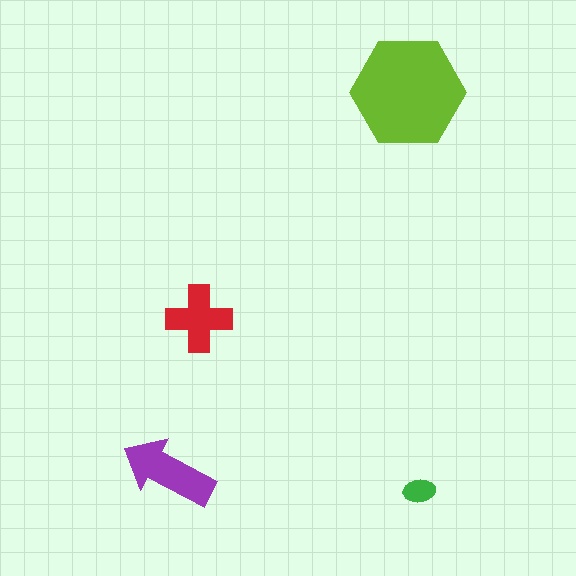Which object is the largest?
The lime hexagon.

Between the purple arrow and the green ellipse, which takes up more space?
The purple arrow.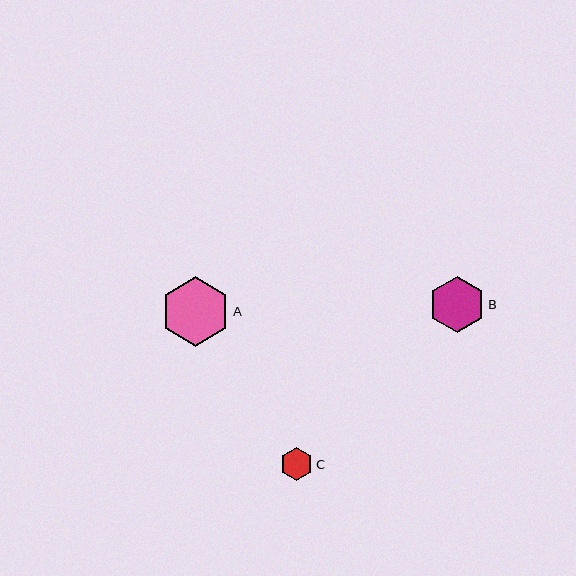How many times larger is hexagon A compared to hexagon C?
Hexagon A is approximately 2.1 times the size of hexagon C.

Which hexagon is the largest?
Hexagon A is the largest with a size of approximately 69 pixels.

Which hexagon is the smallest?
Hexagon C is the smallest with a size of approximately 33 pixels.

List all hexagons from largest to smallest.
From largest to smallest: A, B, C.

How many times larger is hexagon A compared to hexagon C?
Hexagon A is approximately 2.1 times the size of hexagon C.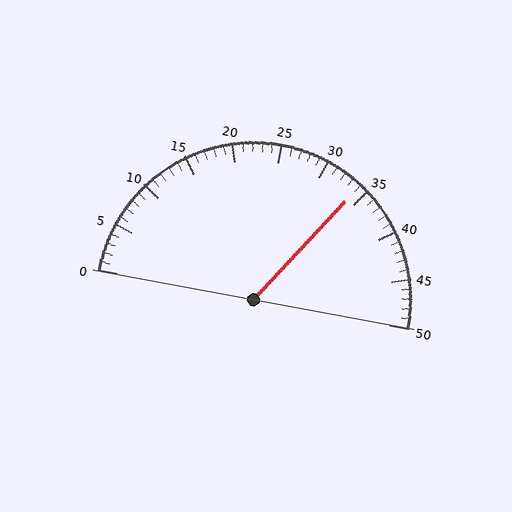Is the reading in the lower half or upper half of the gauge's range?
The reading is in the upper half of the range (0 to 50).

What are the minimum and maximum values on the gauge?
The gauge ranges from 0 to 50.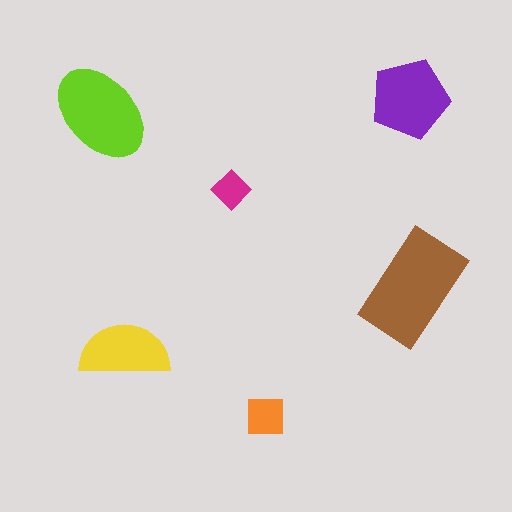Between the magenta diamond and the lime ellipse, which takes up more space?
The lime ellipse.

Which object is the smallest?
The magenta diamond.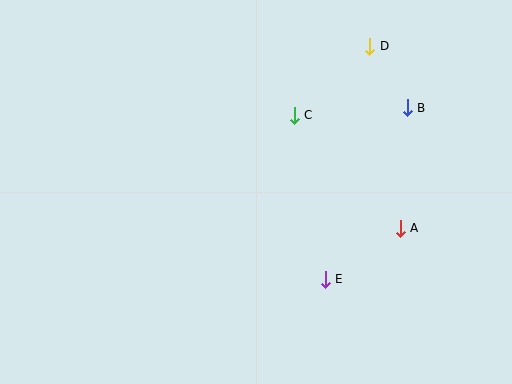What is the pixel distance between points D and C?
The distance between D and C is 102 pixels.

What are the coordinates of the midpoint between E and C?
The midpoint between E and C is at (310, 197).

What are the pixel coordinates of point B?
Point B is at (407, 108).